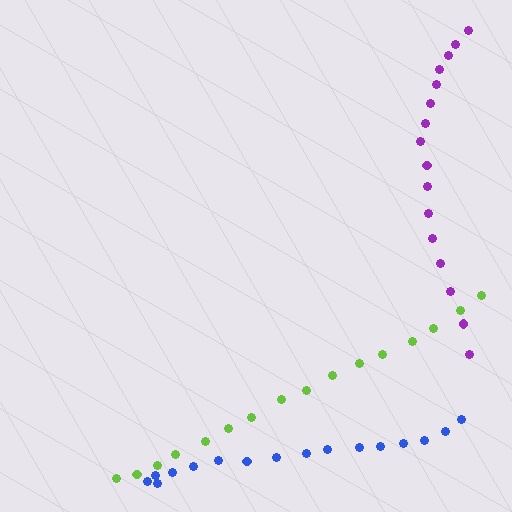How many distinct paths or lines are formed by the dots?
There are 3 distinct paths.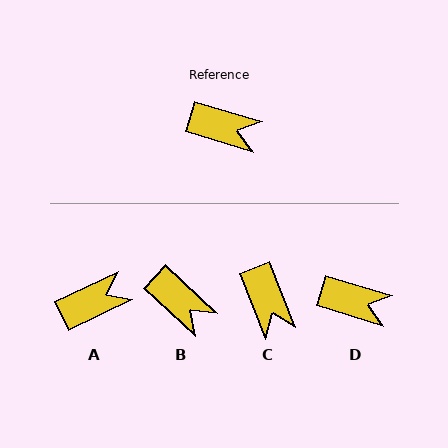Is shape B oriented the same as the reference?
No, it is off by about 26 degrees.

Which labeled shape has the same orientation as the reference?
D.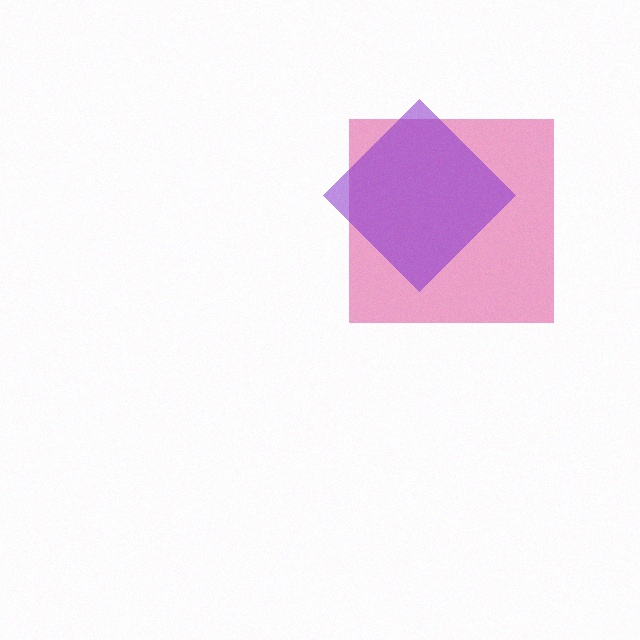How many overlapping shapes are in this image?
There are 2 overlapping shapes in the image.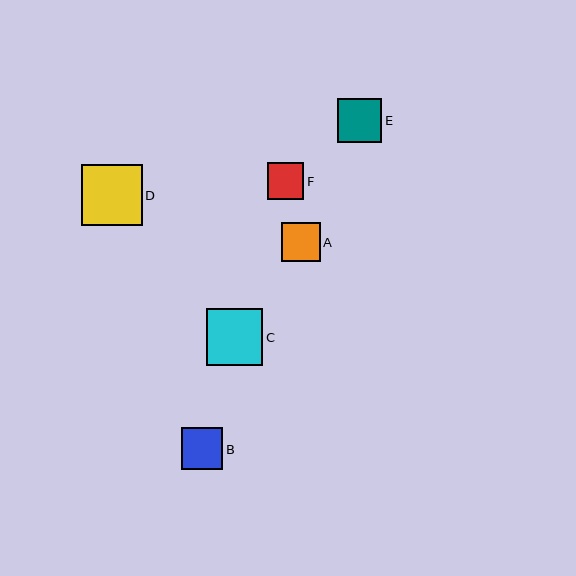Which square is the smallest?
Square F is the smallest with a size of approximately 37 pixels.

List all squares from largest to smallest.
From largest to smallest: D, C, E, B, A, F.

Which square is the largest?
Square D is the largest with a size of approximately 61 pixels.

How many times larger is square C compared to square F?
Square C is approximately 1.5 times the size of square F.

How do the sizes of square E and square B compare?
Square E and square B are approximately the same size.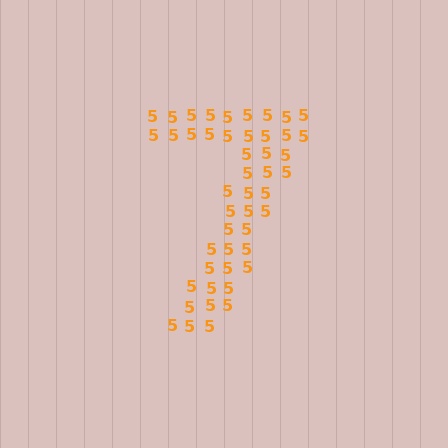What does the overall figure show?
The overall figure shows the digit 7.